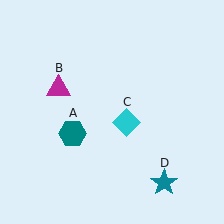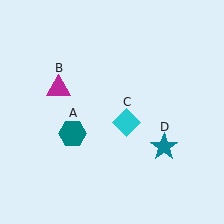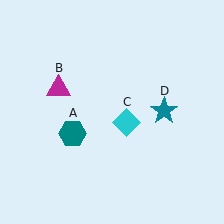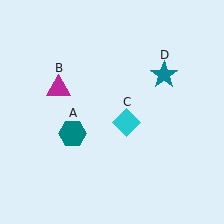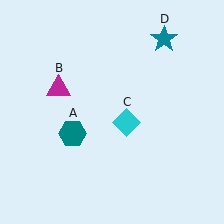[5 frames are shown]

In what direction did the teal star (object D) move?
The teal star (object D) moved up.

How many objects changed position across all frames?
1 object changed position: teal star (object D).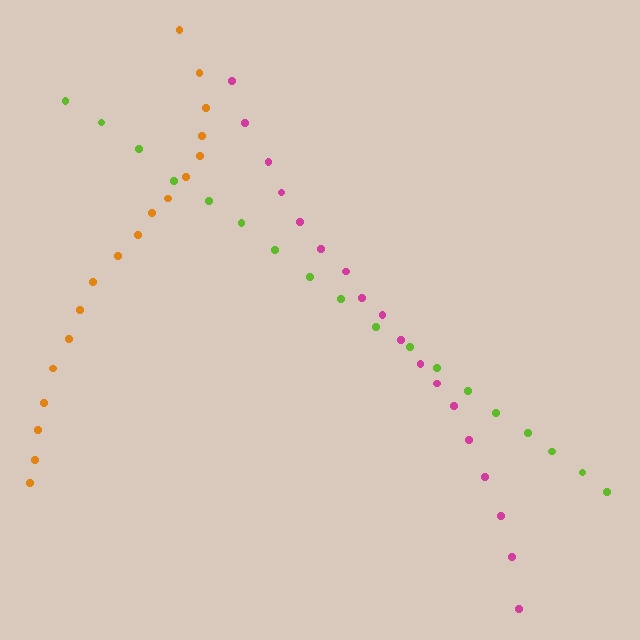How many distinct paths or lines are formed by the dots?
There are 3 distinct paths.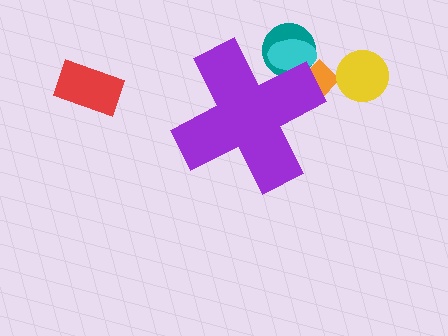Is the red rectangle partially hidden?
No, the red rectangle is fully visible.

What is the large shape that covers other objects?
A purple cross.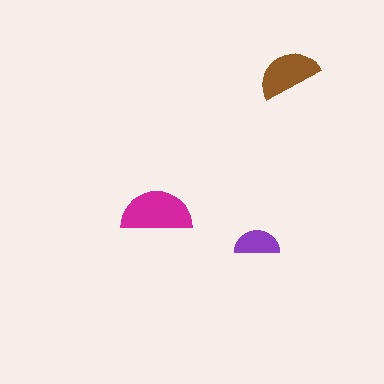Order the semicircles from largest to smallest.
the magenta one, the brown one, the purple one.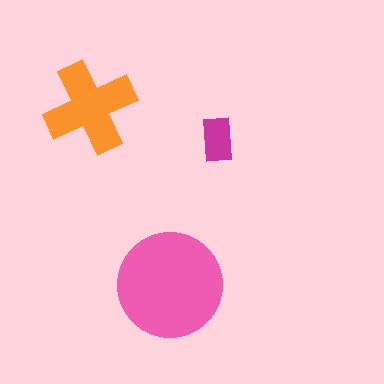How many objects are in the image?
There are 3 objects in the image.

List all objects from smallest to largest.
The magenta rectangle, the orange cross, the pink circle.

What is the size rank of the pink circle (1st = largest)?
1st.